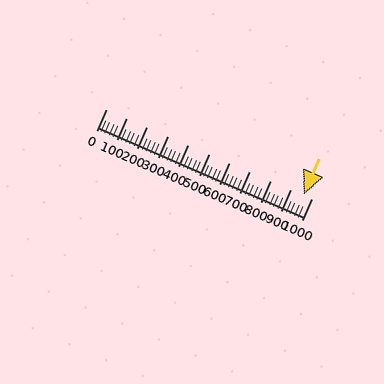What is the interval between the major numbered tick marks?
The major tick marks are spaced 100 units apart.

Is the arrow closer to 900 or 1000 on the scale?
The arrow is closer to 1000.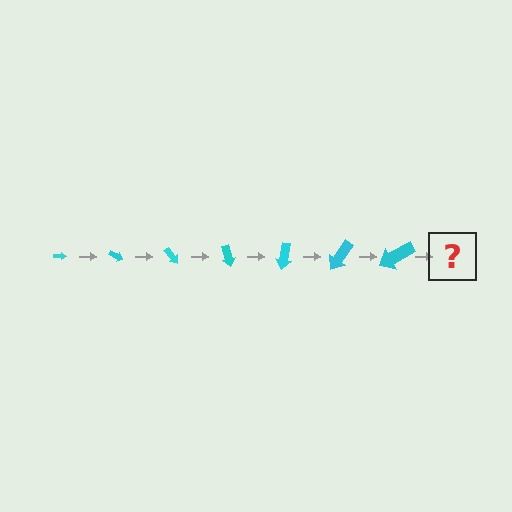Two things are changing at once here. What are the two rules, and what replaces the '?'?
The two rules are that the arrow grows larger each step and it rotates 25 degrees each step. The '?' should be an arrow, larger than the previous one and rotated 175 degrees from the start.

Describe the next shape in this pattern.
It should be an arrow, larger than the previous one and rotated 175 degrees from the start.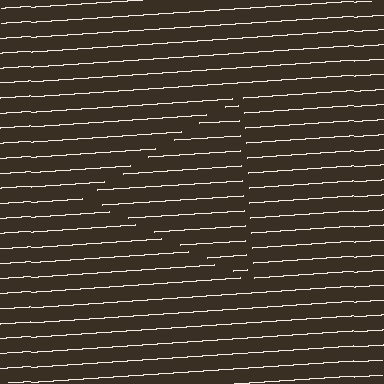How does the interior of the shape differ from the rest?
The interior of the shape contains the same grating, shifted by half a period — the contour is defined by the phase discontinuity where line-ends from the inner and outer gratings abut.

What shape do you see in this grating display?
An illusory triangle. The interior of the shape contains the same grating, shifted by half a period — the contour is defined by the phase discontinuity where line-ends from the inner and outer gratings abut.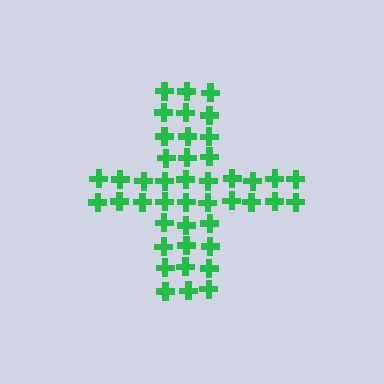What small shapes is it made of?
It is made of small crosses.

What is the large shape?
The large shape is a cross.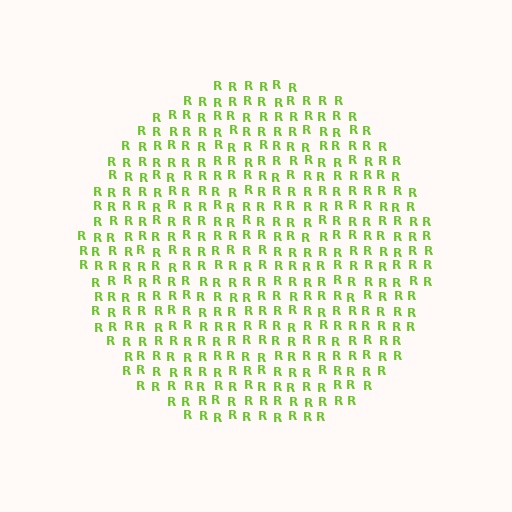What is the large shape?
The large shape is a circle.